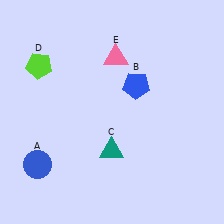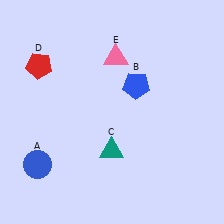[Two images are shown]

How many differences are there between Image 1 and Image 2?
There is 1 difference between the two images.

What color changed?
The pentagon (D) changed from lime in Image 1 to red in Image 2.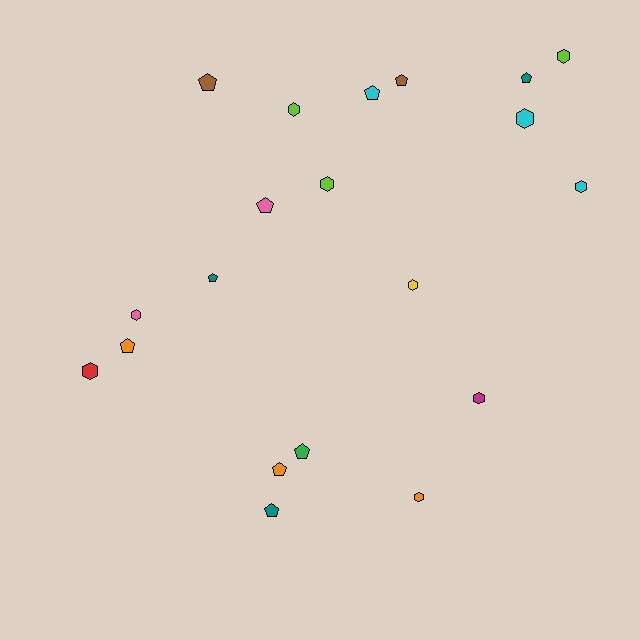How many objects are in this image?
There are 20 objects.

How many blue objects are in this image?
There are no blue objects.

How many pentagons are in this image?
There are 10 pentagons.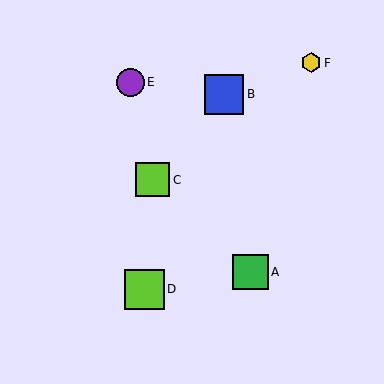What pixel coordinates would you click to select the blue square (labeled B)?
Click at (224, 94) to select the blue square B.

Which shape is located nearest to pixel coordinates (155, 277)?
The lime square (labeled D) at (144, 289) is nearest to that location.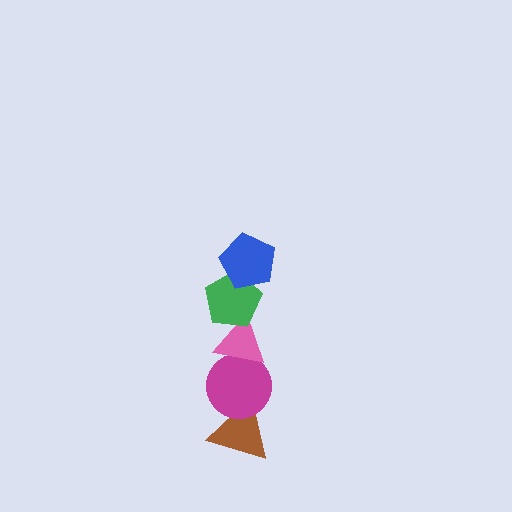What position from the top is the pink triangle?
The pink triangle is 3rd from the top.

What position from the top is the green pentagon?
The green pentagon is 2nd from the top.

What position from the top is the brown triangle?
The brown triangle is 5th from the top.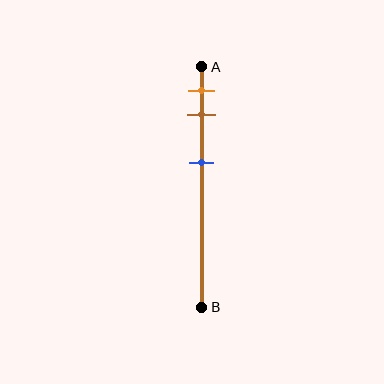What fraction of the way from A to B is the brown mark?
The brown mark is approximately 20% (0.2) of the way from A to B.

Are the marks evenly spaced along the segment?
No, the marks are not evenly spaced.